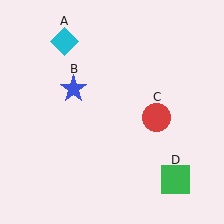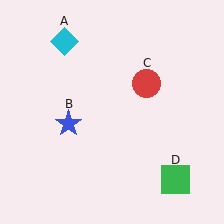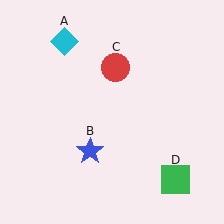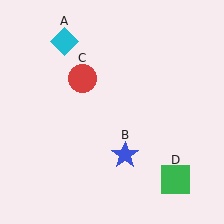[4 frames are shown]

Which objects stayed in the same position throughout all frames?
Cyan diamond (object A) and green square (object D) remained stationary.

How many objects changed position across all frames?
2 objects changed position: blue star (object B), red circle (object C).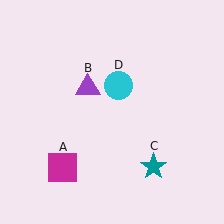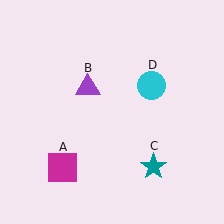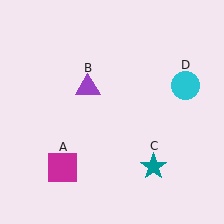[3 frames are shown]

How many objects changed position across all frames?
1 object changed position: cyan circle (object D).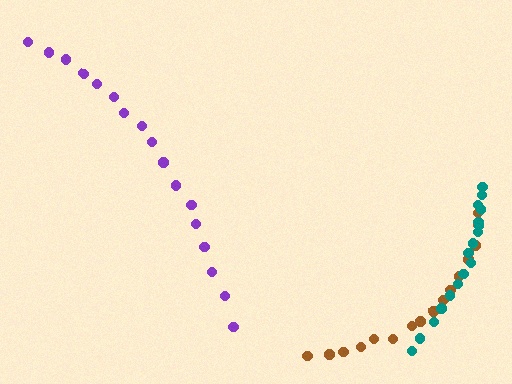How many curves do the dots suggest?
There are 3 distinct paths.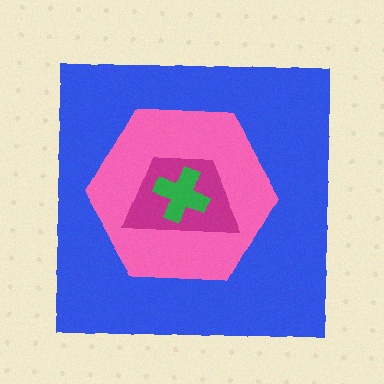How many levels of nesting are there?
4.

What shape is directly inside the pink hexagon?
The magenta trapezoid.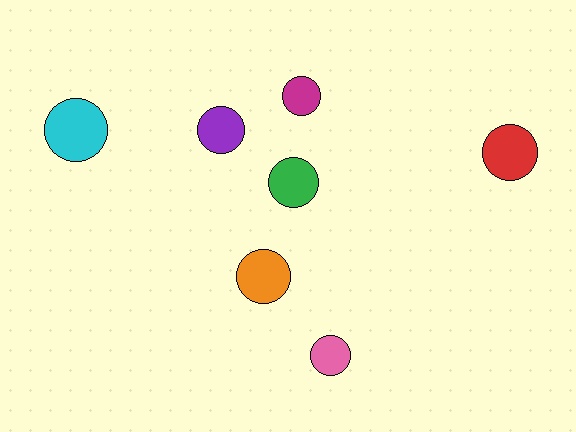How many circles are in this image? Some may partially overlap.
There are 7 circles.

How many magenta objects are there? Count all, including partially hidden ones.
There is 1 magenta object.